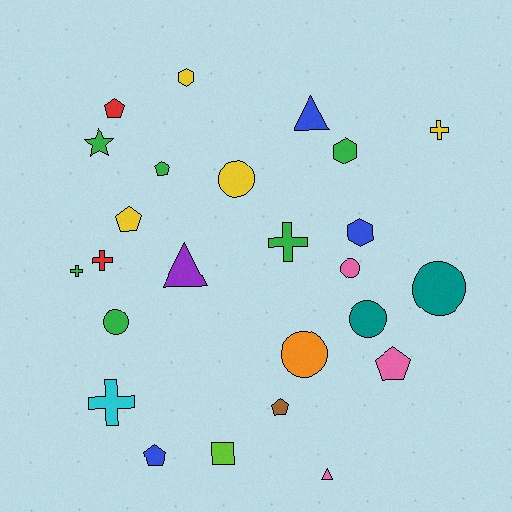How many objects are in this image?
There are 25 objects.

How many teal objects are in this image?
There are 2 teal objects.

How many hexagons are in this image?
There are 3 hexagons.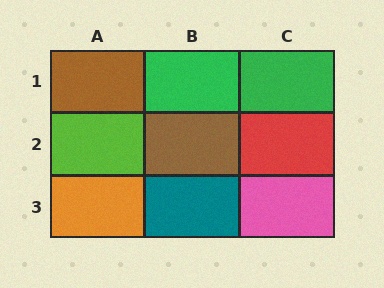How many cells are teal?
1 cell is teal.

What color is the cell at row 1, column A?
Brown.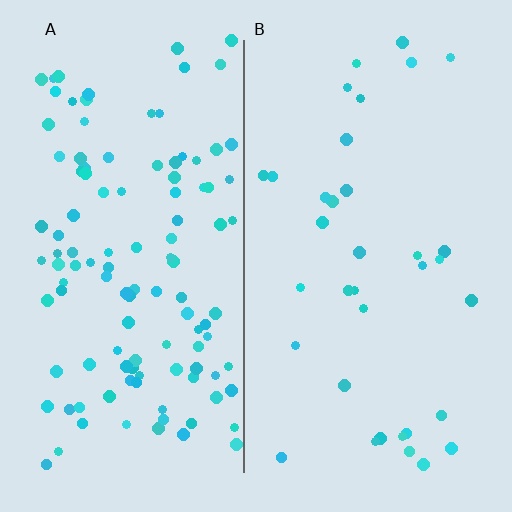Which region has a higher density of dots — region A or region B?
A (the left).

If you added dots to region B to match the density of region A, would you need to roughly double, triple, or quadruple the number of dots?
Approximately triple.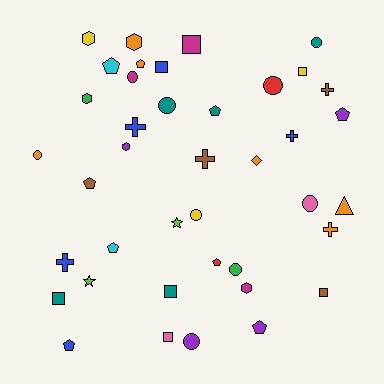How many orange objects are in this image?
There are 6 orange objects.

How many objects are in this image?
There are 40 objects.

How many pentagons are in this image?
There are 9 pentagons.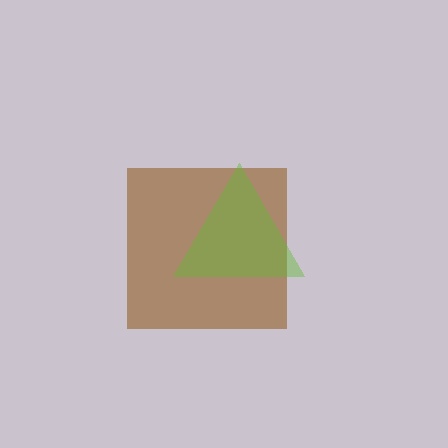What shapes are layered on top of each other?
The layered shapes are: a brown square, a lime triangle.